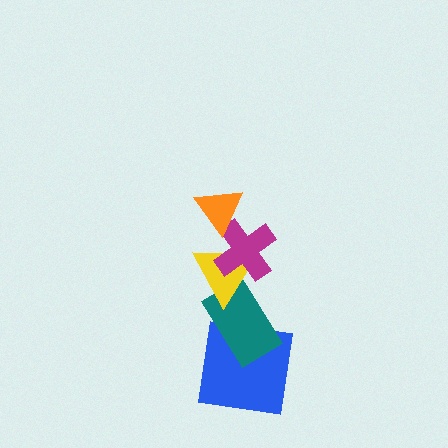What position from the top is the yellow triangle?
The yellow triangle is 3rd from the top.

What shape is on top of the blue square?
The teal rectangle is on top of the blue square.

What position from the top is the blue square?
The blue square is 5th from the top.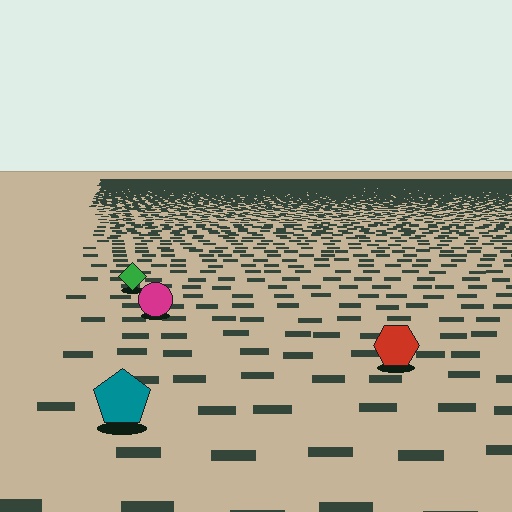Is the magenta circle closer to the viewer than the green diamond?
Yes. The magenta circle is closer — you can tell from the texture gradient: the ground texture is coarser near it.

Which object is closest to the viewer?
The teal pentagon is closest. The texture marks near it are larger and more spread out.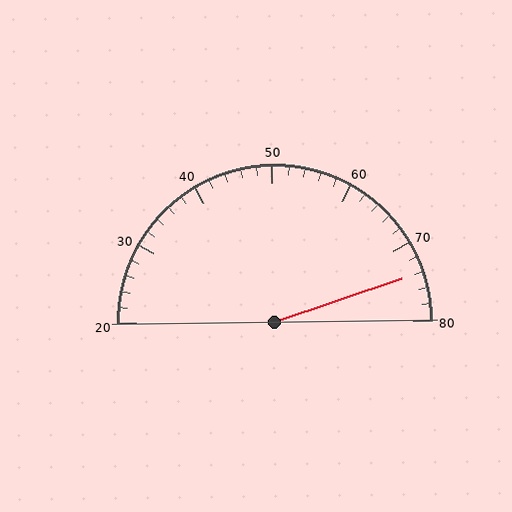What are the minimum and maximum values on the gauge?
The gauge ranges from 20 to 80.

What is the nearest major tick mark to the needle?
The nearest major tick mark is 70.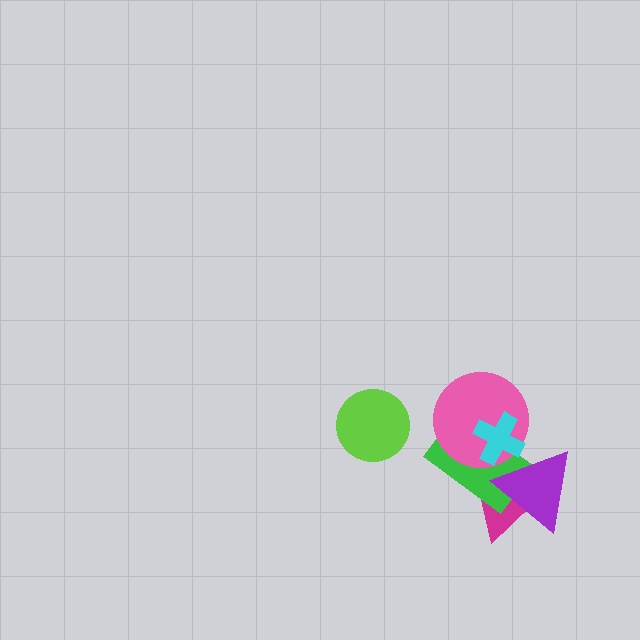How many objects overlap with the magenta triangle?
4 objects overlap with the magenta triangle.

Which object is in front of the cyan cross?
The purple triangle is in front of the cyan cross.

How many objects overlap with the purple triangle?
3 objects overlap with the purple triangle.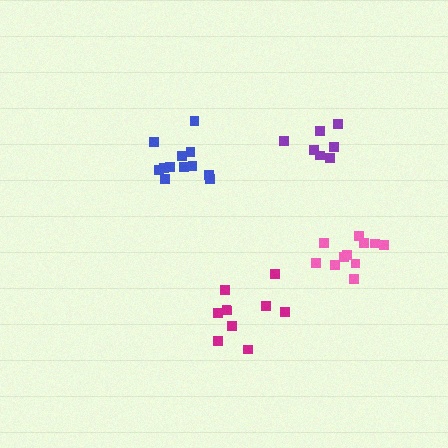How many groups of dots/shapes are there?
There are 4 groups.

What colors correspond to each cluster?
The clusters are colored: blue, purple, pink, magenta.